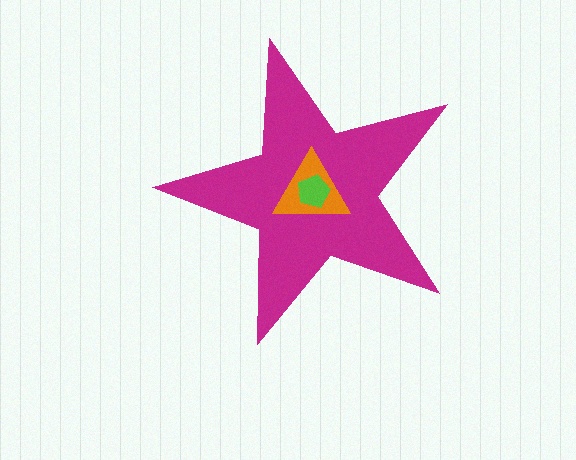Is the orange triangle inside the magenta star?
Yes.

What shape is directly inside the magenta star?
The orange triangle.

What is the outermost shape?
The magenta star.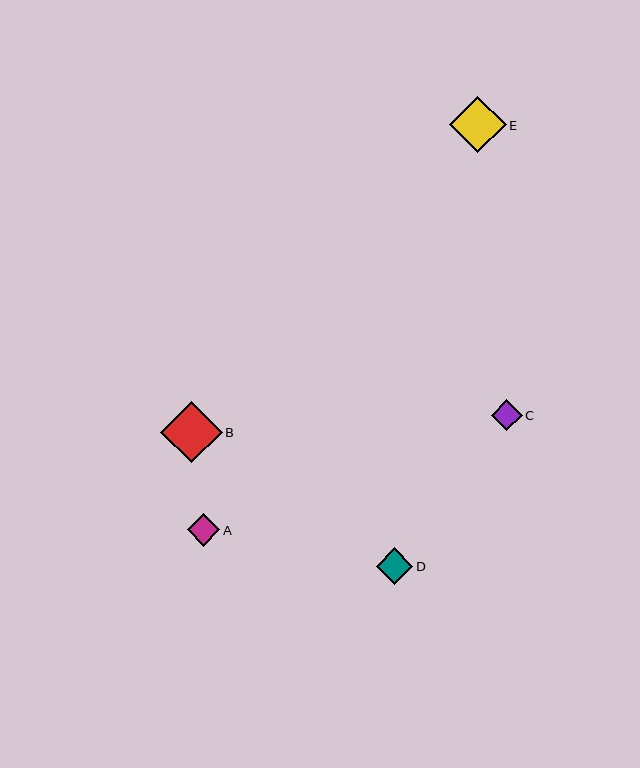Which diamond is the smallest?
Diamond C is the smallest with a size of approximately 31 pixels.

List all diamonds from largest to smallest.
From largest to smallest: B, E, D, A, C.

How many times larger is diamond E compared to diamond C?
Diamond E is approximately 1.8 times the size of diamond C.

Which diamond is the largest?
Diamond B is the largest with a size of approximately 61 pixels.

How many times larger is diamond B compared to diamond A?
Diamond B is approximately 1.9 times the size of diamond A.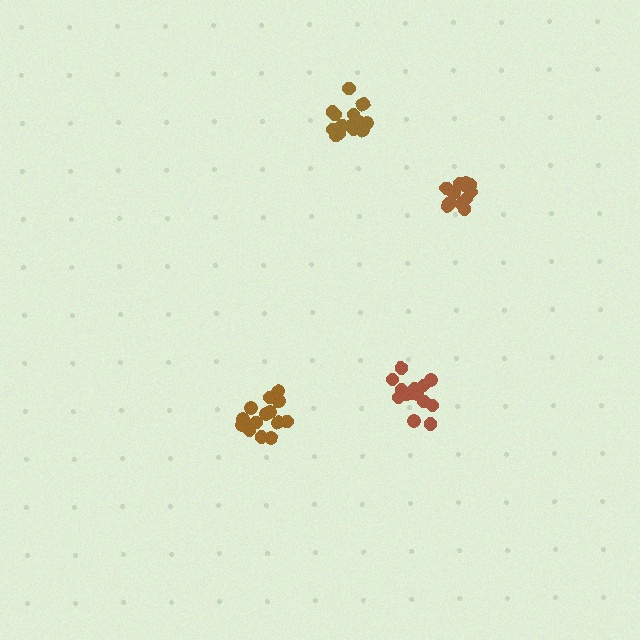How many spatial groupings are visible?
There are 4 spatial groupings.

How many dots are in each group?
Group 1: 14 dots, Group 2: 14 dots, Group 3: 14 dots, Group 4: 15 dots (57 total).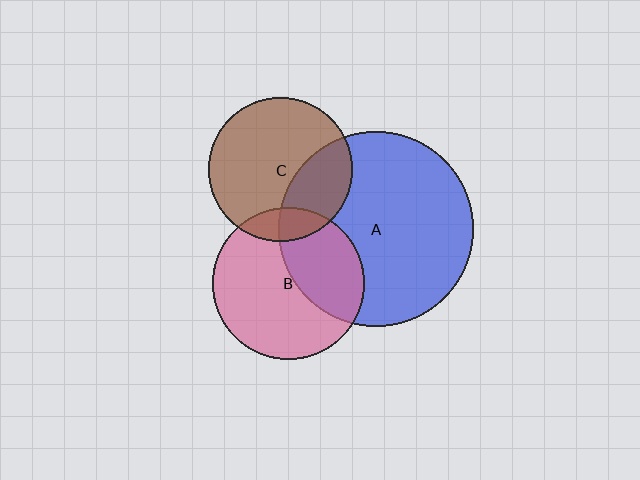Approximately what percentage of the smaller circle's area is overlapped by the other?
Approximately 30%.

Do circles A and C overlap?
Yes.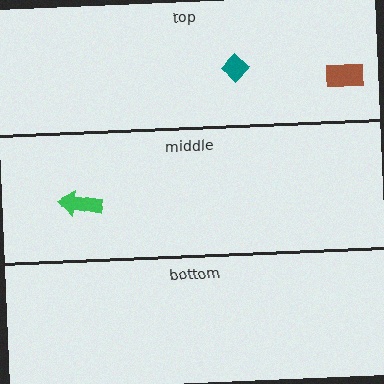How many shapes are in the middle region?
1.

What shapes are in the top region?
The brown rectangle, the teal diamond.